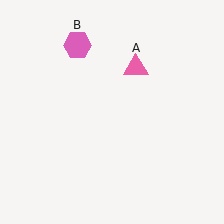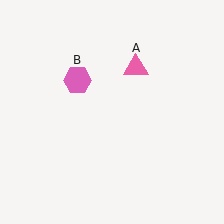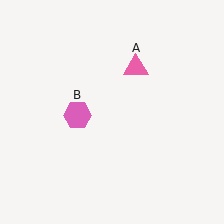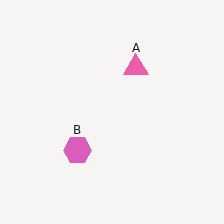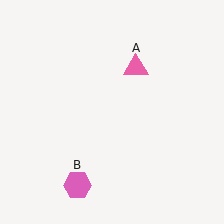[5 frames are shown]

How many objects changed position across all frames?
1 object changed position: pink hexagon (object B).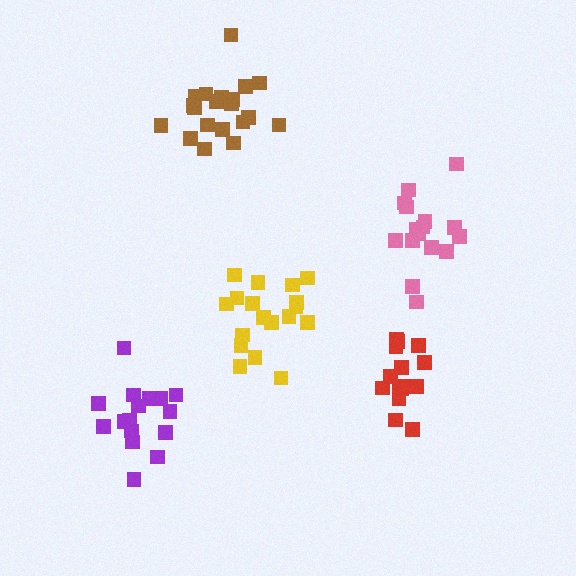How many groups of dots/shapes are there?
There are 5 groups.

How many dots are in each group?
Group 1: 21 dots, Group 2: 18 dots, Group 3: 16 dots, Group 4: 16 dots, Group 5: 16 dots (87 total).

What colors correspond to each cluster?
The clusters are colored: brown, yellow, pink, red, purple.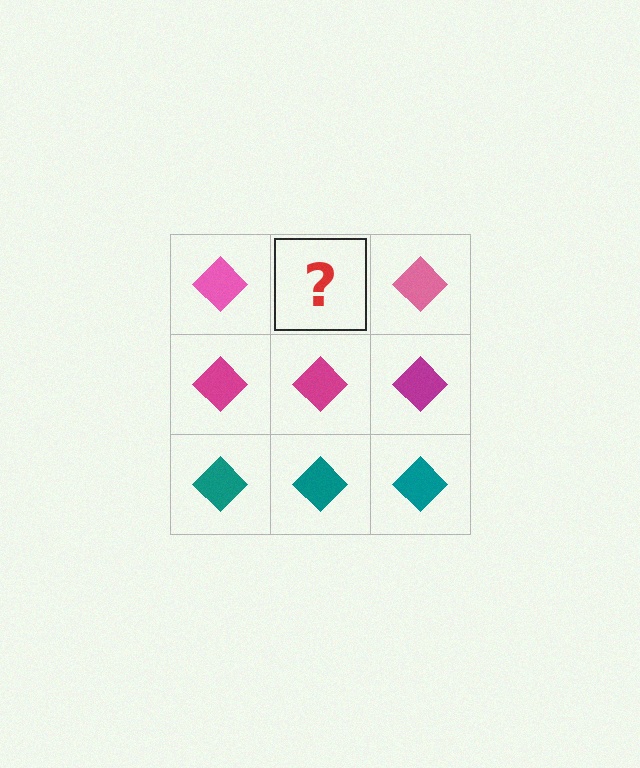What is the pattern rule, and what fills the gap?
The rule is that each row has a consistent color. The gap should be filled with a pink diamond.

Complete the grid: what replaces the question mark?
The question mark should be replaced with a pink diamond.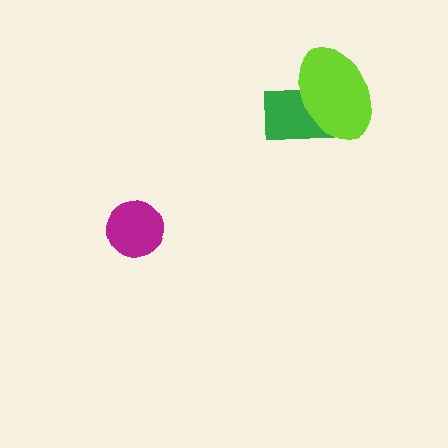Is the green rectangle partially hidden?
Yes, it is partially covered by another shape.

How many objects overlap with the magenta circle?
0 objects overlap with the magenta circle.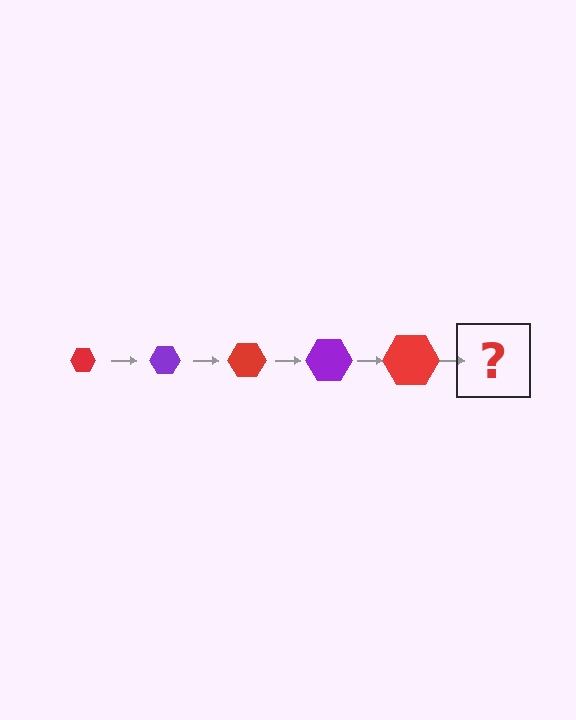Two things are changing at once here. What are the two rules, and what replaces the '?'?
The two rules are that the hexagon grows larger each step and the color cycles through red and purple. The '?' should be a purple hexagon, larger than the previous one.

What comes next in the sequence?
The next element should be a purple hexagon, larger than the previous one.